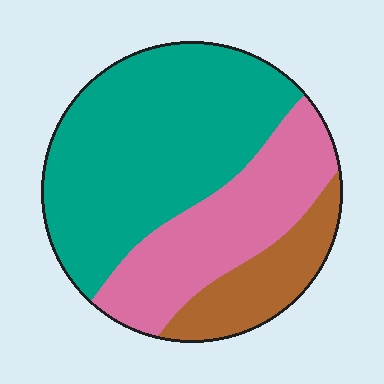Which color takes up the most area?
Teal, at roughly 55%.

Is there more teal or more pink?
Teal.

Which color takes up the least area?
Brown, at roughly 15%.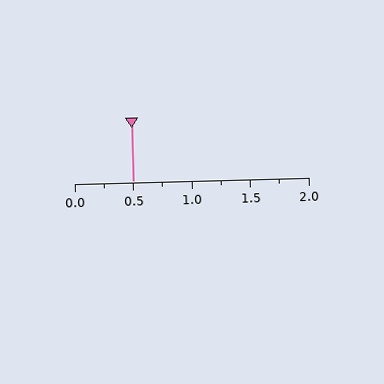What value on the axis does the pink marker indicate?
The marker indicates approximately 0.5.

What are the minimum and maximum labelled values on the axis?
The axis runs from 0.0 to 2.0.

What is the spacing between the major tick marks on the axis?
The major ticks are spaced 0.5 apart.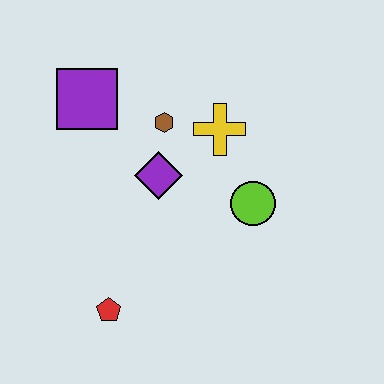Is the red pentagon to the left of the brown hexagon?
Yes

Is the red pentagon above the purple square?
No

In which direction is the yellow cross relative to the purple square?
The yellow cross is to the right of the purple square.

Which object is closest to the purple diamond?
The brown hexagon is closest to the purple diamond.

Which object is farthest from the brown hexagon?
The red pentagon is farthest from the brown hexagon.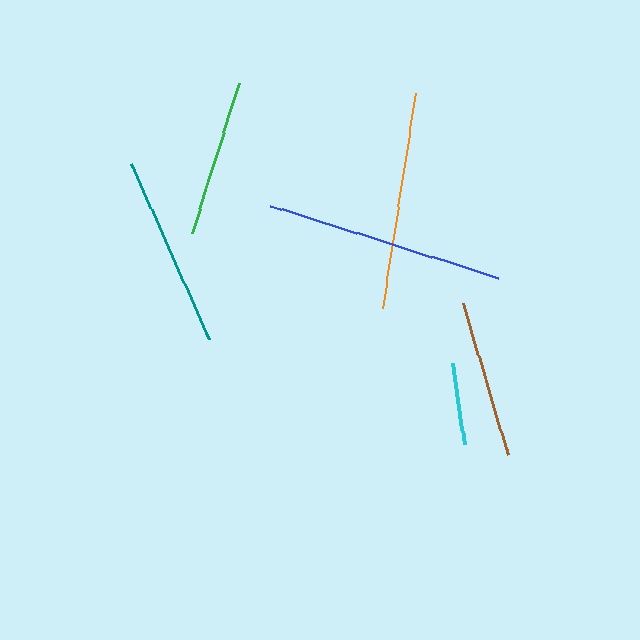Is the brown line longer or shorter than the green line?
The brown line is longer than the green line.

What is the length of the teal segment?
The teal segment is approximately 192 pixels long.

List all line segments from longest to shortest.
From longest to shortest: blue, orange, teal, brown, green, cyan.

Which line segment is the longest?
The blue line is the longest at approximately 239 pixels.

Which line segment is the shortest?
The cyan line is the shortest at approximately 82 pixels.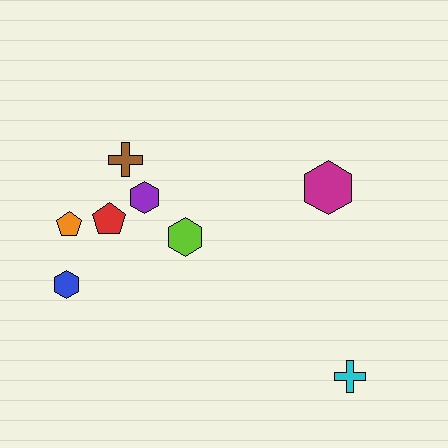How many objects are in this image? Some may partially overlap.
There are 8 objects.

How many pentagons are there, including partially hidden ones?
There are 2 pentagons.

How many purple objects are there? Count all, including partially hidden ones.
There is 1 purple object.